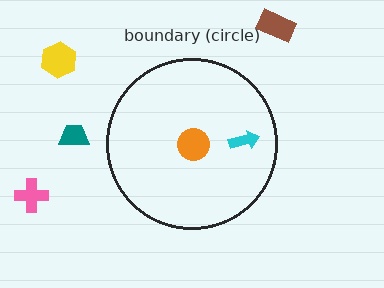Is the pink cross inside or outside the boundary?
Outside.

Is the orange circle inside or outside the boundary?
Inside.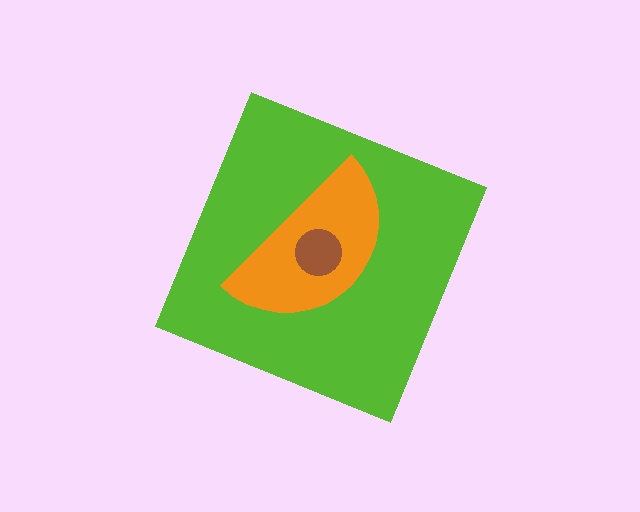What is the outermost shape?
The lime diamond.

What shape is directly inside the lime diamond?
The orange semicircle.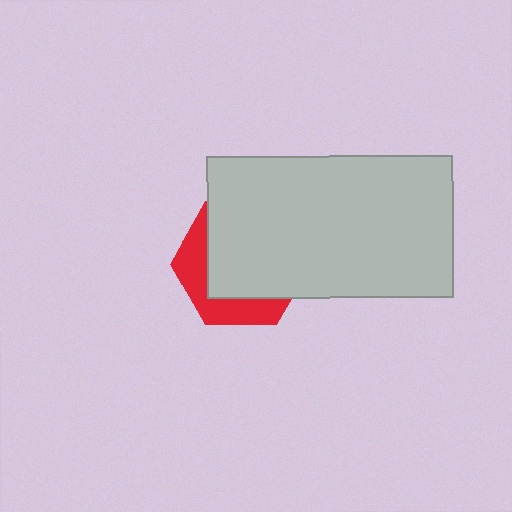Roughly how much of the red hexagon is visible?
A small part of it is visible (roughly 33%).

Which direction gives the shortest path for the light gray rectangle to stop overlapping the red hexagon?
Moving toward the upper-right gives the shortest separation.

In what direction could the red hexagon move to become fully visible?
The red hexagon could move toward the lower-left. That would shift it out from behind the light gray rectangle entirely.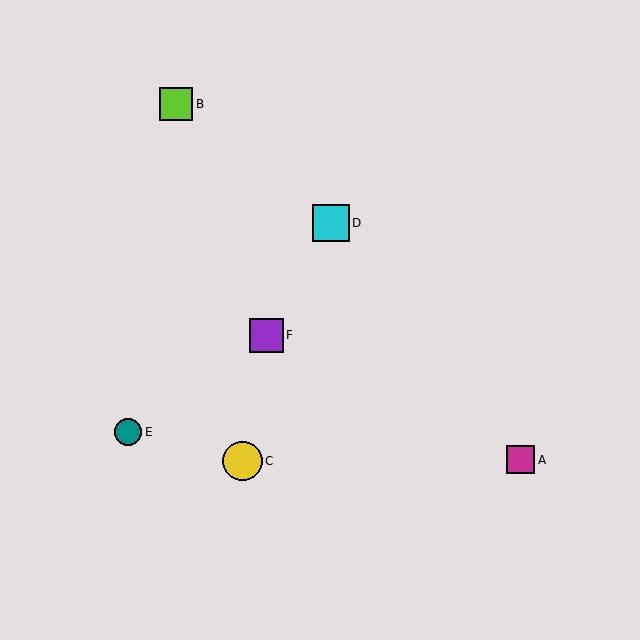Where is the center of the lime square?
The center of the lime square is at (176, 104).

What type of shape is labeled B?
Shape B is a lime square.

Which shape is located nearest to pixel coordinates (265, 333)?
The purple square (labeled F) at (266, 335) is nearest to that location.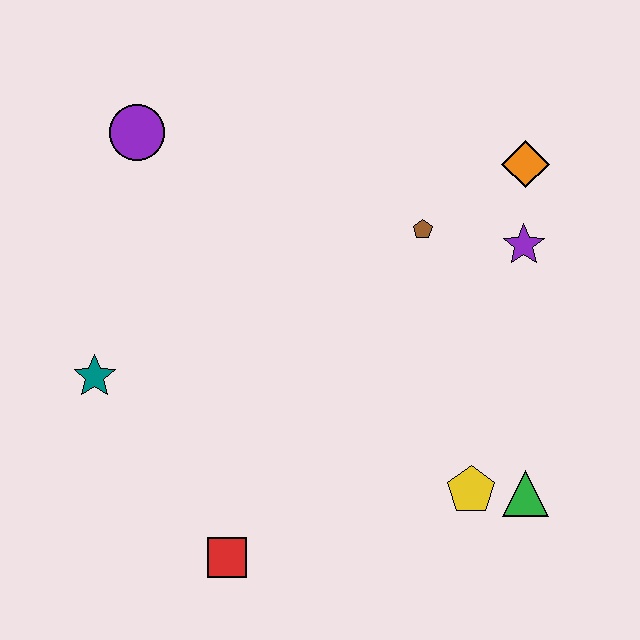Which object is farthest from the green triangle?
The purple circle is farthest from the green triangle.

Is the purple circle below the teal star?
No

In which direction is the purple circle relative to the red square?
The purple circle is above the red square.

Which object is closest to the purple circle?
The teal star is closest to the purple circle.